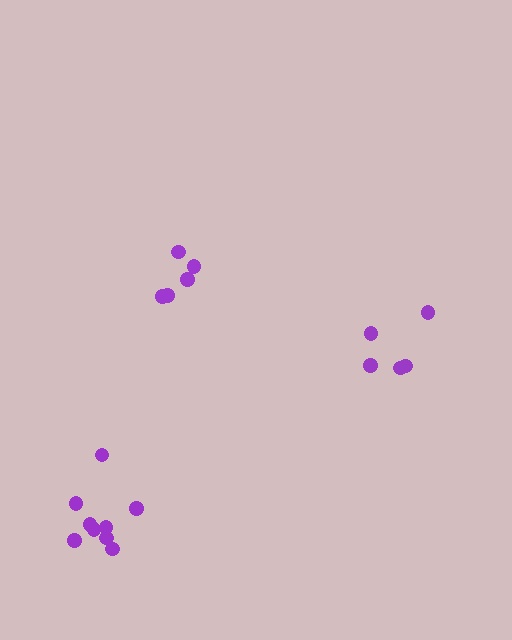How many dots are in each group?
Group 1: 5 dots, Group 2: 6 dots, Group 3: 9 dots (20 total).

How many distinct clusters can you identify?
There are 3 distinct clusters.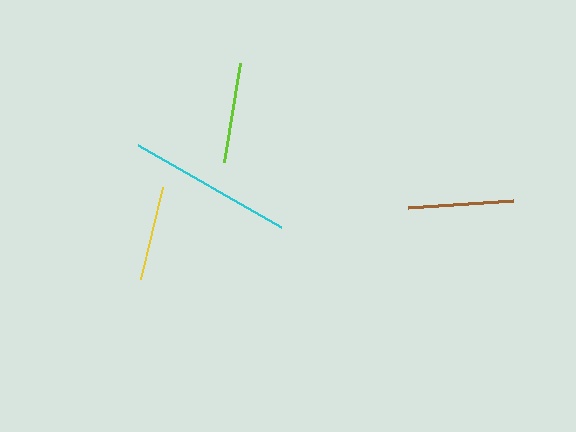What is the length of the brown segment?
The brown segment is approximately 106 pixels long.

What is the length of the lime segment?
The lime segment is approximately 100 pixels long.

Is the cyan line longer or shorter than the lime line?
The cyan line is longer than the lime line.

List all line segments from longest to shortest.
From longest to shortest: cyan, brown, lime, yellow.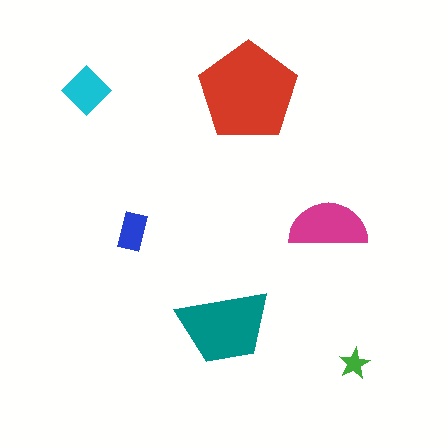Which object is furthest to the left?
The cyan diamond is leftmost.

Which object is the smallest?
The green star.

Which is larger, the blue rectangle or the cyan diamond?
The cyan diamond.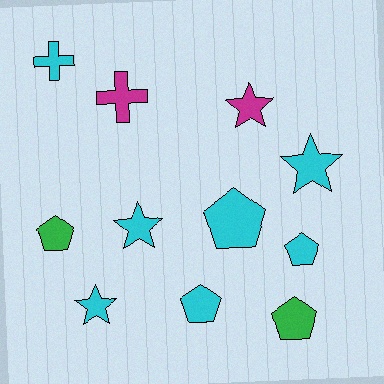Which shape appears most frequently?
Pentagon, with 5 objects.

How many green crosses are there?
There are no green crosses.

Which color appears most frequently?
Cyan, with 7 objects.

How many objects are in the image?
There are 11 objects.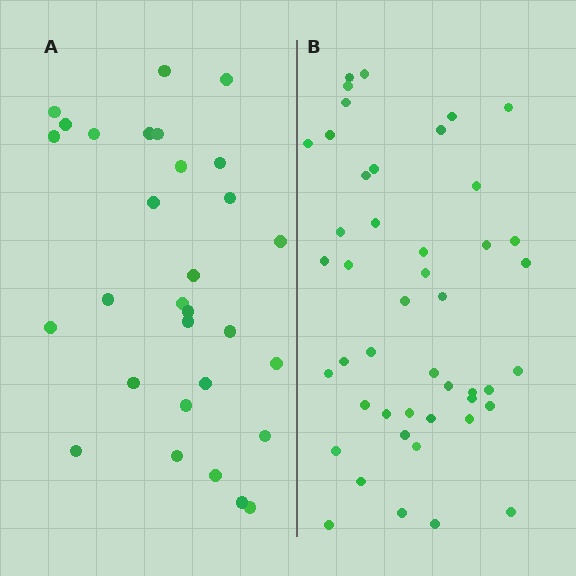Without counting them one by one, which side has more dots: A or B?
Region B (the right region) has more dots.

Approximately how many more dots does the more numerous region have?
Region B has approximately 15 more dots than region A.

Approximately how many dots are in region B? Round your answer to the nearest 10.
About 50 dots. (The exact count is 46, which rounds to 50.)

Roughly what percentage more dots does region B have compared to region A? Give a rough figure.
About 55% more.